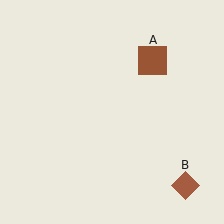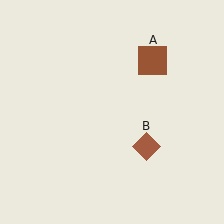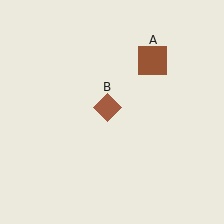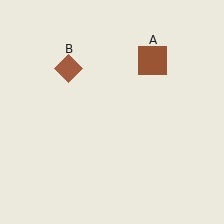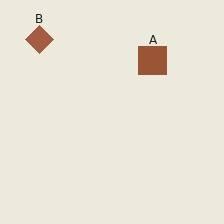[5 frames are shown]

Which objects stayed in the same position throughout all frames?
Brown square (object A) remained stationary.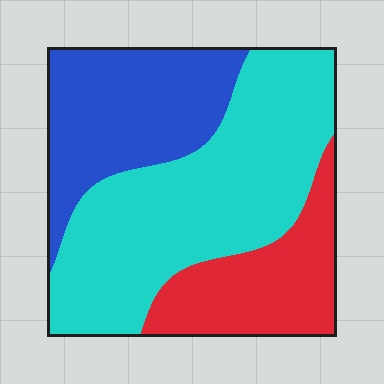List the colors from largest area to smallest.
From largest to smallest: cyan, blue, red.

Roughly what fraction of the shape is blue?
Blue takes up about one quarter (1/4) of the shape.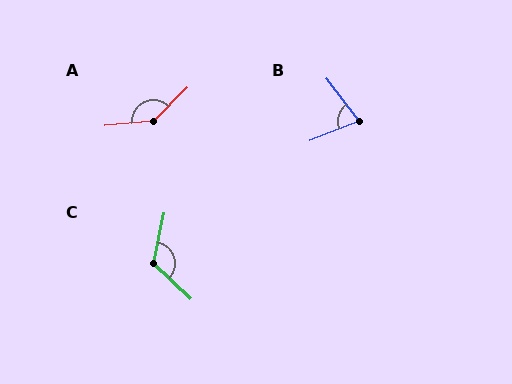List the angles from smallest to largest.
B (74°), C (122°), A (140°).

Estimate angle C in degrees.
Approximately 122 degrees.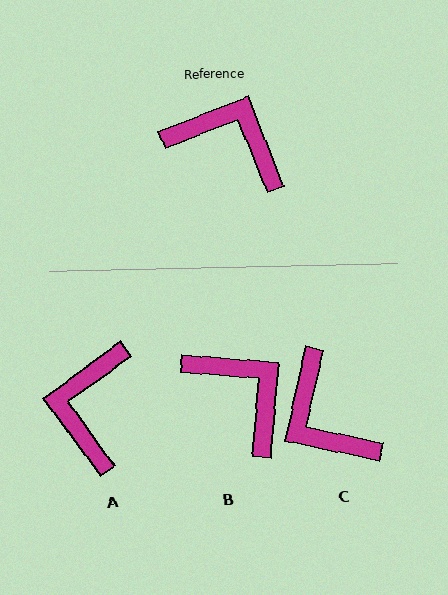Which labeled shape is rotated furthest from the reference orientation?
C, about 146 degrees away.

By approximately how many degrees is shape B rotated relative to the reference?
Approximately 27 degrees clockwise.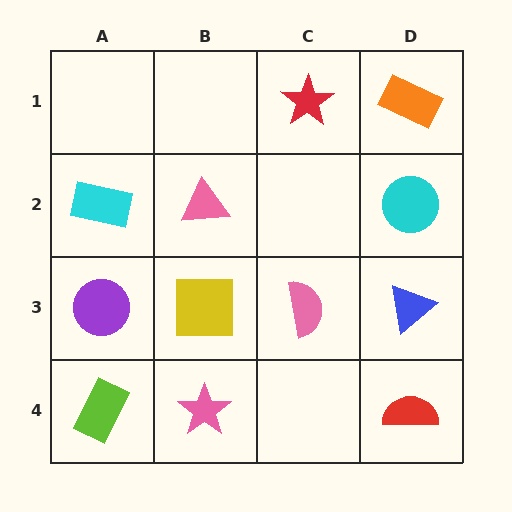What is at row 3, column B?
A yellow square.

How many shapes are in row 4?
3 shapes.